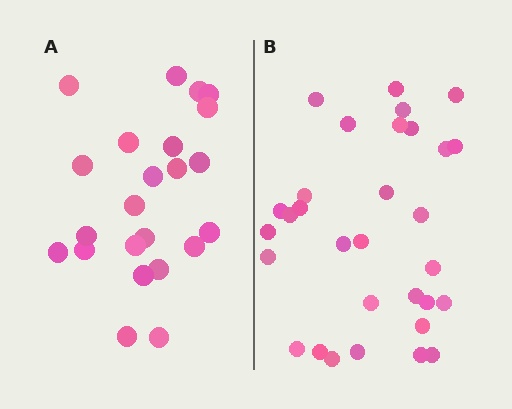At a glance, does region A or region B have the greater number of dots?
Region B (the right region) has more dots.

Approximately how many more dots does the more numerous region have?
Region B has roughly 8 or so more dots than region A.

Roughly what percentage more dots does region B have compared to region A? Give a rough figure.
About 35% more.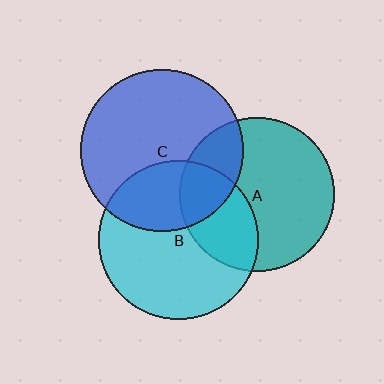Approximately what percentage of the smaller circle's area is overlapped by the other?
Approximately 25%.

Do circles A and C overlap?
Yes.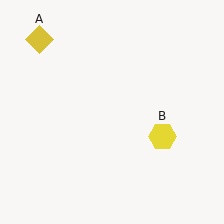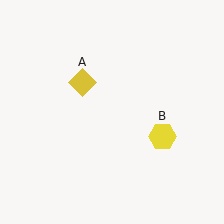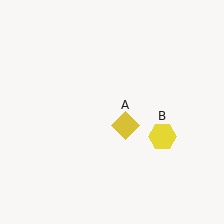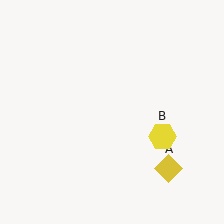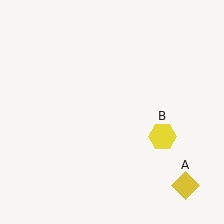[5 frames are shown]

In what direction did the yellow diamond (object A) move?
The yellow diamond (object A) moved down and to the right.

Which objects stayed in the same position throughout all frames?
Yellow hexagon (object B) remained stationary.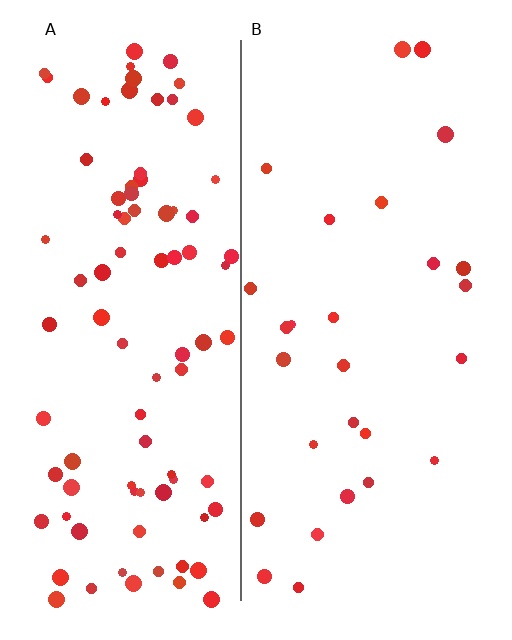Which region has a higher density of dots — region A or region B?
A (the left).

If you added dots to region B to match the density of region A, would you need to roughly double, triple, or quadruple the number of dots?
Approximately triple.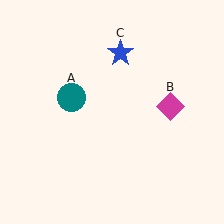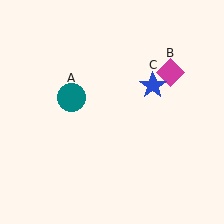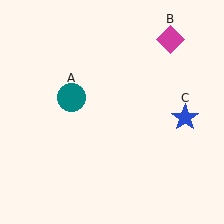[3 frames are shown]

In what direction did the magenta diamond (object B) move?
The magenta diamond (object B) moved up.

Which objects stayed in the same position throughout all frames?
Teal circle (object A) remained stationary.